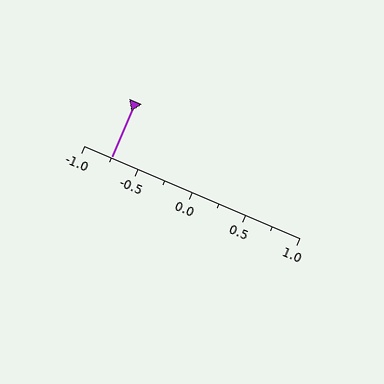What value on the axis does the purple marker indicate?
The marker indicates approximately -0.75.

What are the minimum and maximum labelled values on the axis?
The axis runs from -1.0 to 1.0.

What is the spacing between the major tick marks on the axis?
The major ticks are spaced 0.5 apart.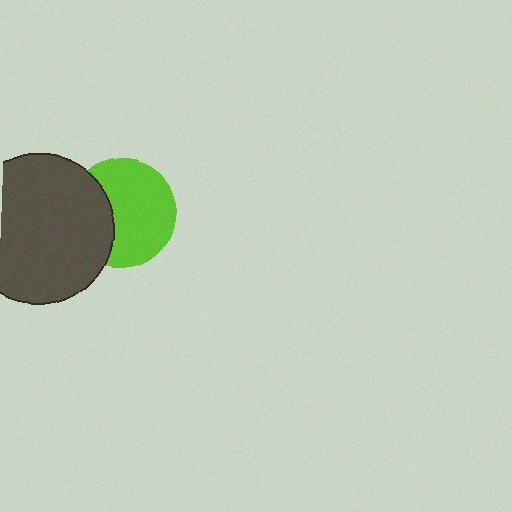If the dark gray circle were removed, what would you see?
You would see the complete lime circle.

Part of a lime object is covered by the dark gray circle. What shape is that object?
It is a circle.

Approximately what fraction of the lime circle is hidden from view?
Roughly 34% of the lime circle is hidden behind the dark gray circle.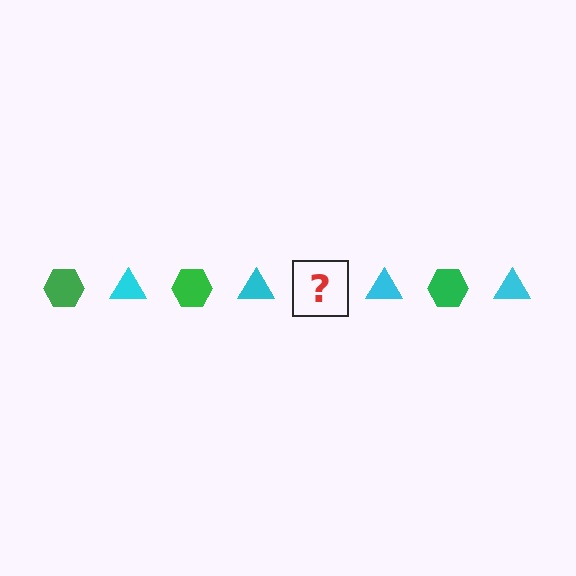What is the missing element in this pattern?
The missing element is a green hexagon.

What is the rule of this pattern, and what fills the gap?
The rule is that the pattern alternates between green hexagon and cyan triangle. The gap should be filled with a green hexagon.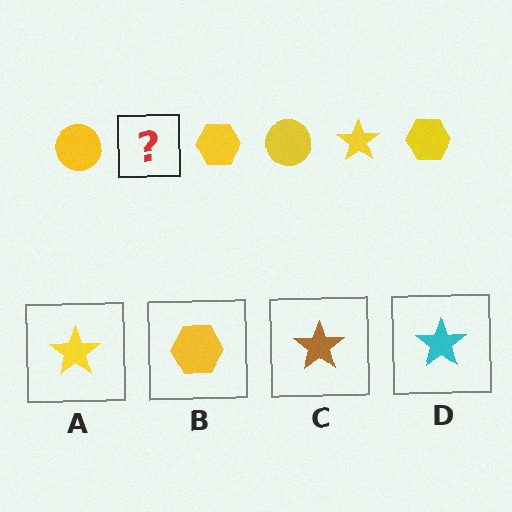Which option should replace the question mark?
Option A.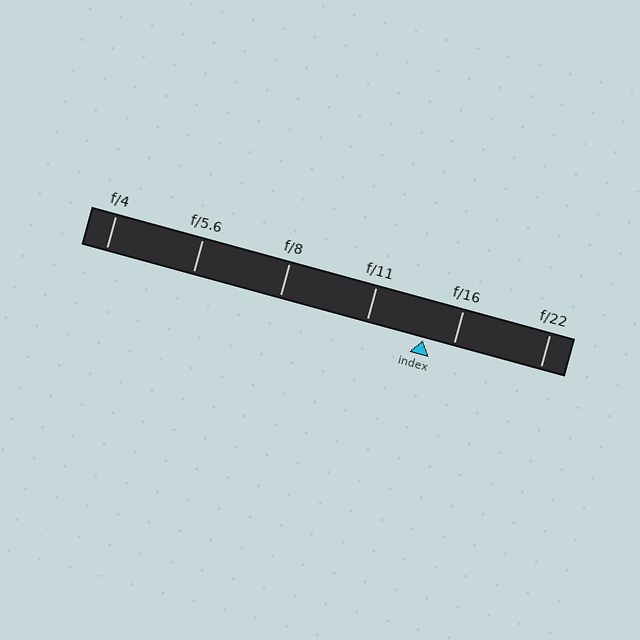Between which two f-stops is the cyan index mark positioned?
The index mark is between f/11 and f/16.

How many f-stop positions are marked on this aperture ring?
There are 6 f-stop positions marked.